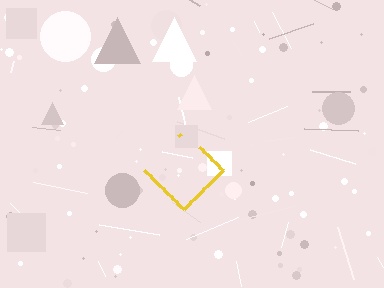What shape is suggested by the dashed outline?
The dashed outline suggests a diamond.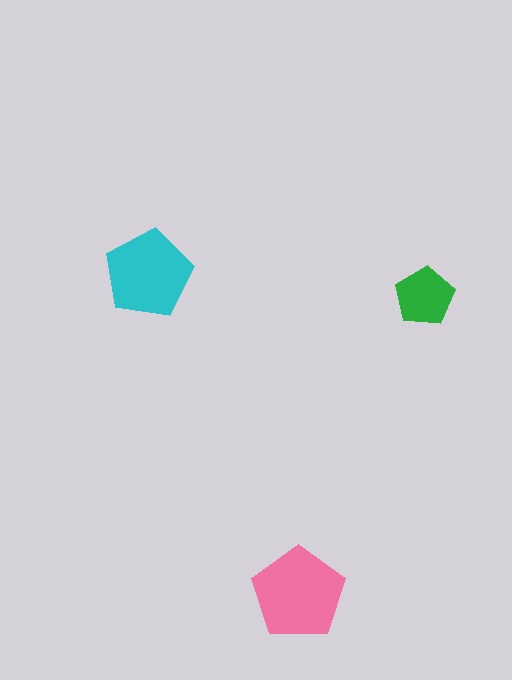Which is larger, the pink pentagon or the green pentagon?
The pink one.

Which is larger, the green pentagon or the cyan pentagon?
The cyan one.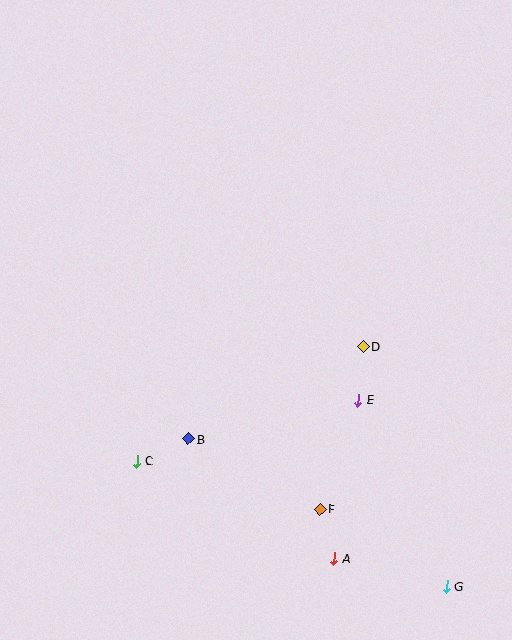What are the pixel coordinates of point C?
Point C is at (137, 461).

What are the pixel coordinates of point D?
Point D is at (363, 347).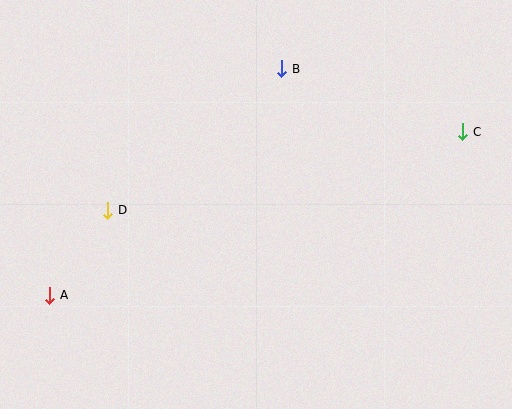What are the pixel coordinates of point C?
Point C is at (463, 132).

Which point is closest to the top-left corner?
Point D is closest to the top-left corner.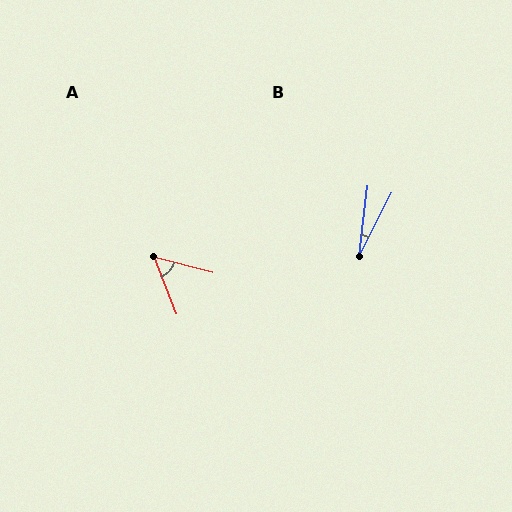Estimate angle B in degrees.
Approximately 20 degrees.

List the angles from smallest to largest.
B (20°), A (55°).